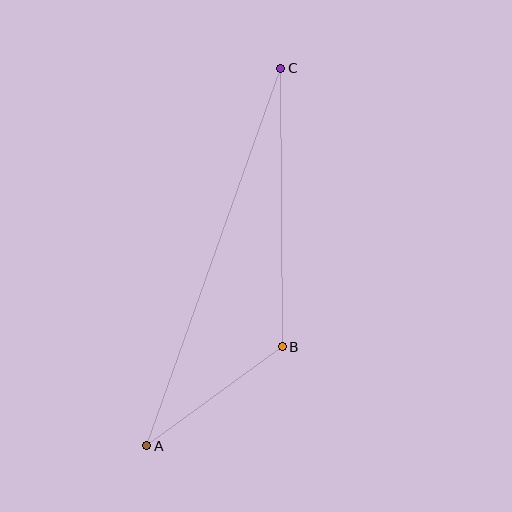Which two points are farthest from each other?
Points A and C are farthest from each other.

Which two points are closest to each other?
Points A and B are closest to each other.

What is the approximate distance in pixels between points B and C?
The distance between B and C is approximately 279 pixels.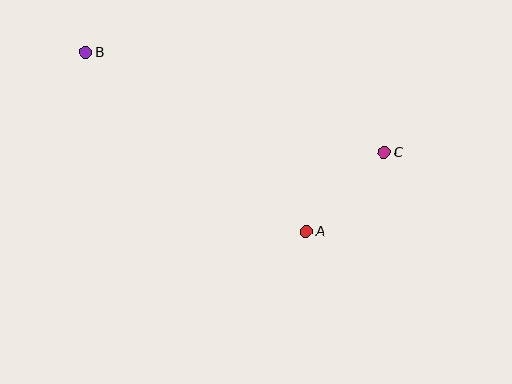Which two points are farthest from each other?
Points B and C are farthest from each other.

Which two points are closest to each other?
Points A and C are closest to each other.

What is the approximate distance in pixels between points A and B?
The distance between A and B is approximately 284 pixels.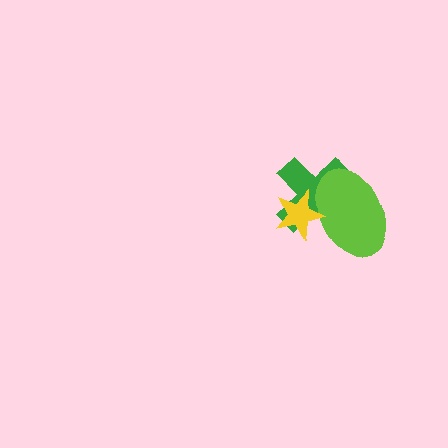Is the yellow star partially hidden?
No, no other shape covers it.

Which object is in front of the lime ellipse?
The yellow star is in front of the lime ellipse.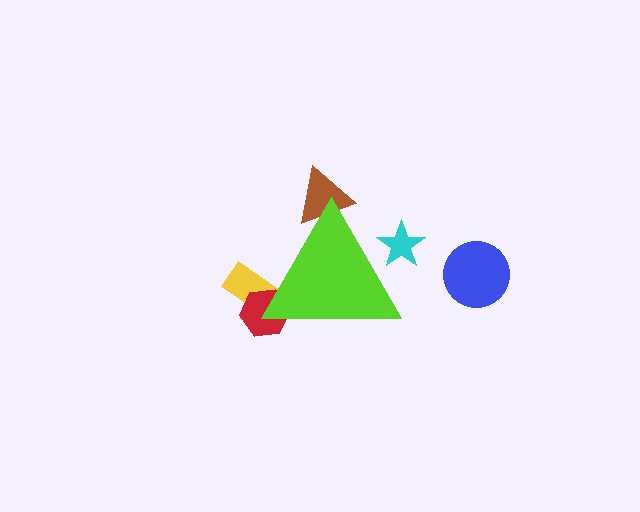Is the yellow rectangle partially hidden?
Yes, the yellow rectangle is partially hidden behind the lime triangle.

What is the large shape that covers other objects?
A lime triangle.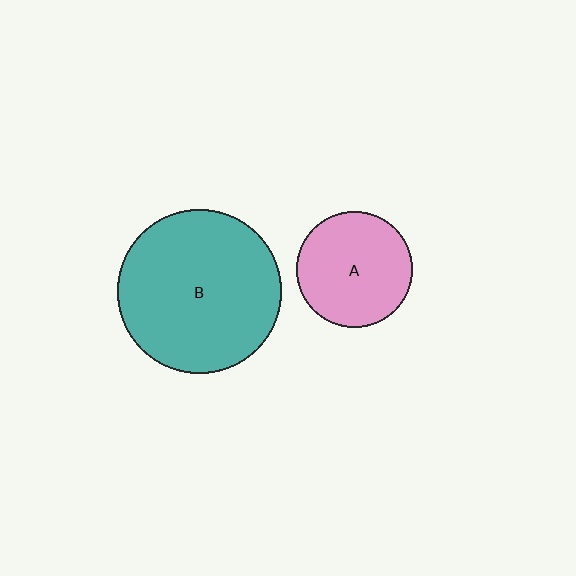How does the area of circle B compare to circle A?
Approximately 2.0 times.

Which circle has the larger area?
Circle B (teal).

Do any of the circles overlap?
No, none of the circles overlap.